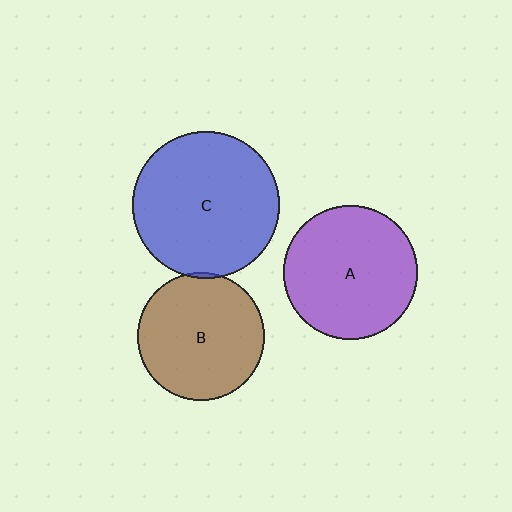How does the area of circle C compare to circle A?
Approximately 1.2 times.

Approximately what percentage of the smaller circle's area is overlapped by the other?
Approximately 5%.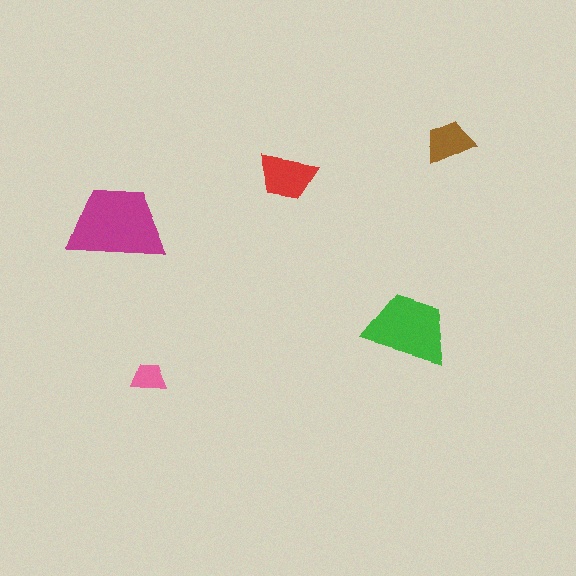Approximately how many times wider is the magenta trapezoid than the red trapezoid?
About 1.5 times wider.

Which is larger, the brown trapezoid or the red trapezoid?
The red one.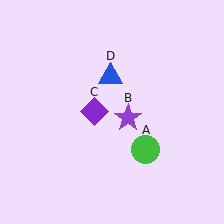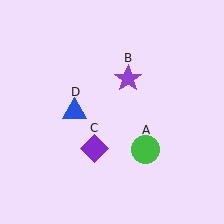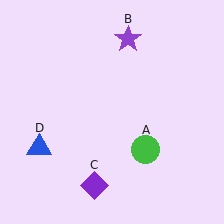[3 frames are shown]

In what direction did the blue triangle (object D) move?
The blue triangle (object D) moved down and to the left.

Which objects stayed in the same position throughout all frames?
Green circle (object A) remained stationary.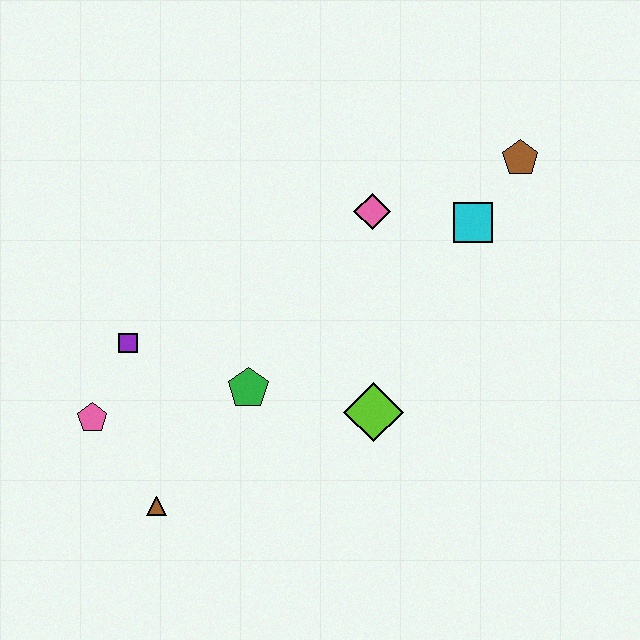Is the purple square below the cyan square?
Yes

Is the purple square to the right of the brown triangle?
No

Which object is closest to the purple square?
The pink pentagon is closest to the purple square.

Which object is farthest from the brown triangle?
The brown pentagon is farthest from the brown triangle.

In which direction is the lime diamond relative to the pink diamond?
The lime diamond is below the pink diamond.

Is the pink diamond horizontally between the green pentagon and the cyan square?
Yes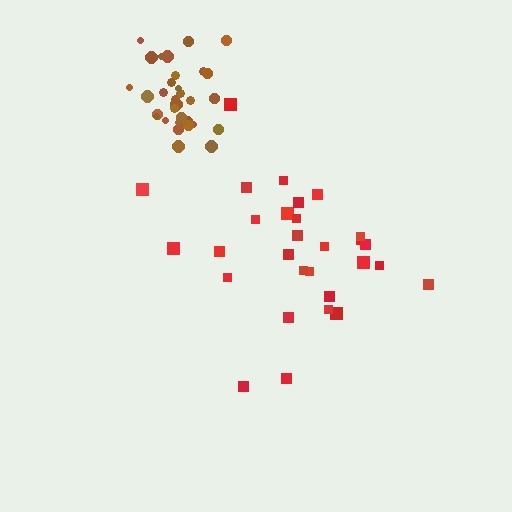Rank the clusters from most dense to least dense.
brown, red.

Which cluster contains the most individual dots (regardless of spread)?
Brown (33).